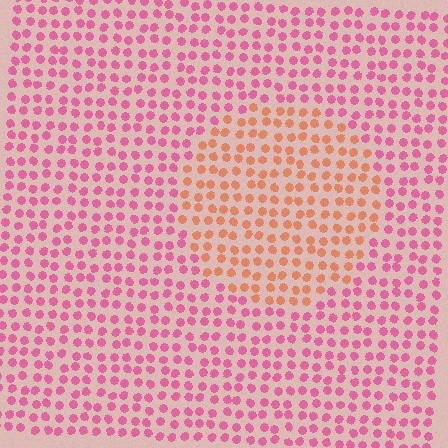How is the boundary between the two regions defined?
The boundary is defined purely by a slight shift in hue (about 45 degrees). Spacing, size, and orientation are identical on both sides.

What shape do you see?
I see a circle.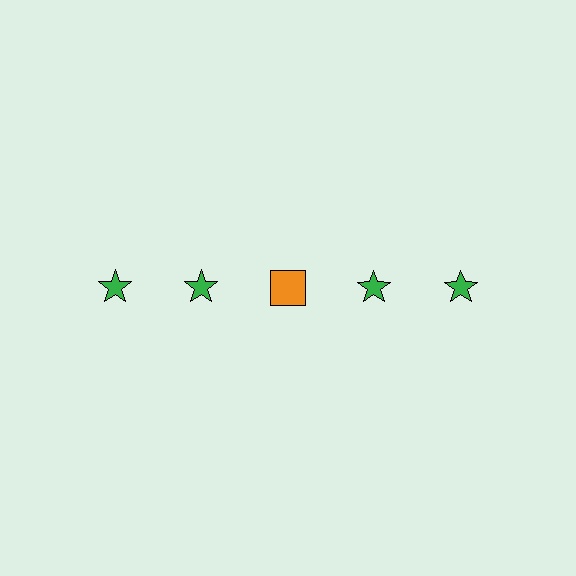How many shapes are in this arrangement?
There are 5 shapes arranged in a grid pattern.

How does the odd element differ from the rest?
It differs in both color (orange instead of green) and shape (square instead of star).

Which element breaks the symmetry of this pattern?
The orange square in the top row, center column breaks the symmetry. All other shapes are green stars.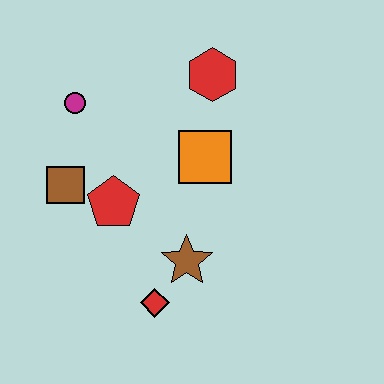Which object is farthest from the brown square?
The red hexagon is farthest from the brown square.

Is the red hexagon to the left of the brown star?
No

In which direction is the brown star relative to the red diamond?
The brown star is above the red diamond.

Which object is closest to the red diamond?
The brown star is closest to the red diamond.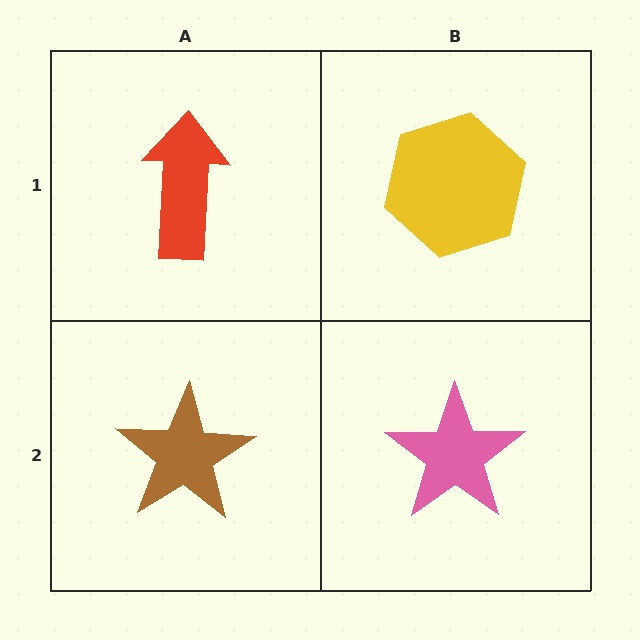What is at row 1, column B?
A yellow hexagon.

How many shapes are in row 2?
2 shapes.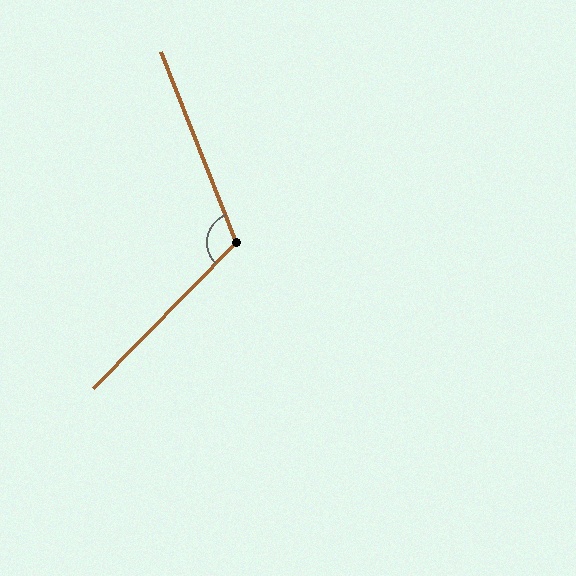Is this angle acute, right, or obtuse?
It is obtuse.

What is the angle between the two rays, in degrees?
Approximately 114 degrees.